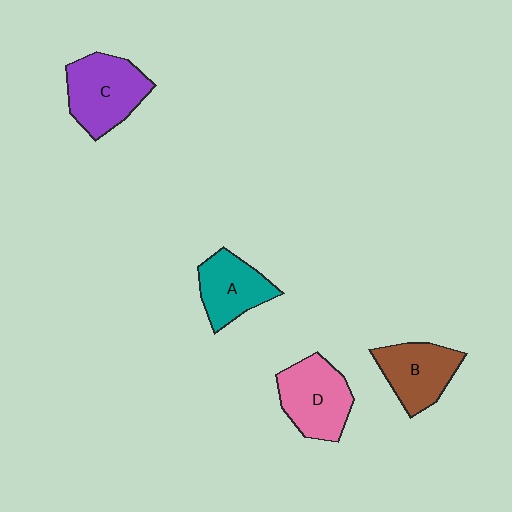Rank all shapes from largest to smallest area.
From largest to smallest: C (purple), D (pink), B (brown), A (teal).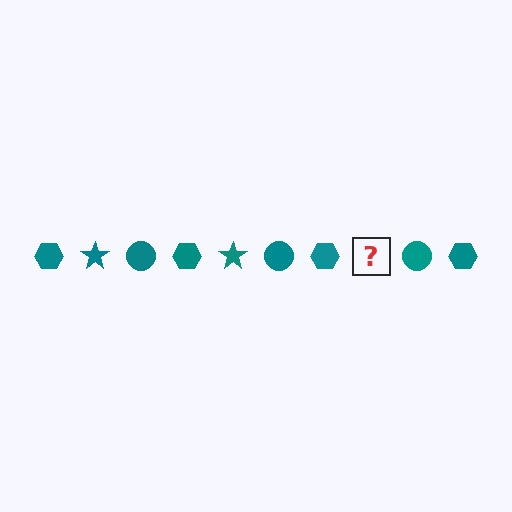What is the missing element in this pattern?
The missing element is a teal star.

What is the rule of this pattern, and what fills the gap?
The rule is that the pattern cycles through hexagon, star, circle shapes in teal. The gap should be filled with a teal star.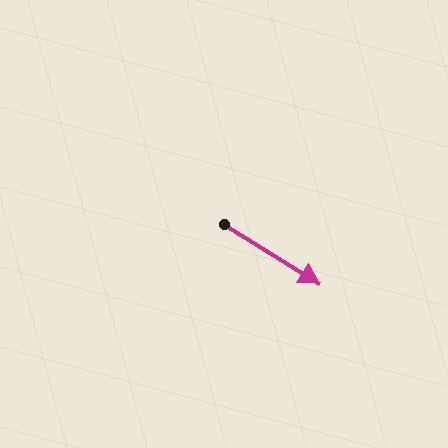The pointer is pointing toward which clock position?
Roughly 4 o'clock.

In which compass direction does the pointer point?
Southeast.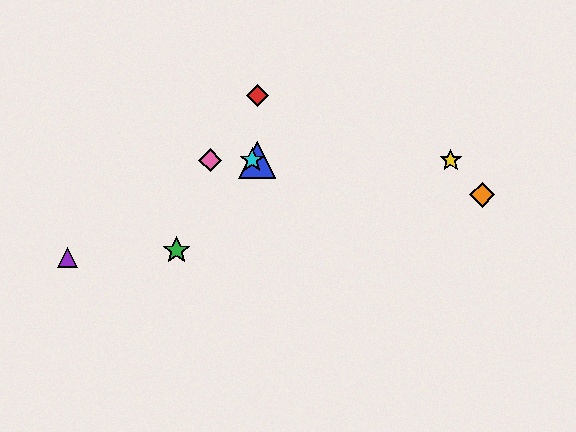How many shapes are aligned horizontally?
4 shapes (the blue triangle, the yellow star, the cyan star, the pink diamond) are aligned horizontally.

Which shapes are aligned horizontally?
The blue triangle, the yellow star, the cyan star, the pink diamond are aligned horizontally.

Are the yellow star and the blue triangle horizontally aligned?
Yes, both are at y≈160.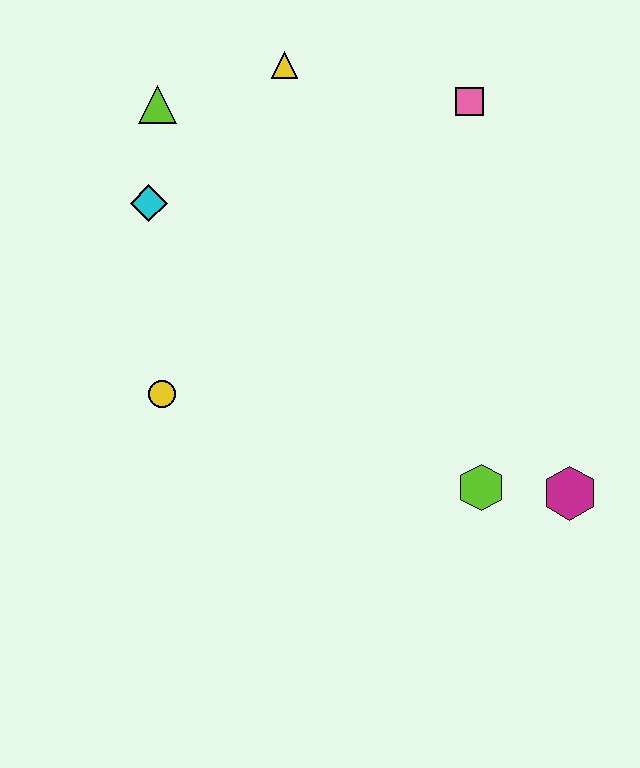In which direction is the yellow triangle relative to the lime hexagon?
The yellow triangle is above the lime hexagon.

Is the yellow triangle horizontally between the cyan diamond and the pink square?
Yes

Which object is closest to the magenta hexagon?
The lime hexagon is closest to the magenta hexagon.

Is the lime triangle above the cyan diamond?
Yes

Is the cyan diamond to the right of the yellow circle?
No